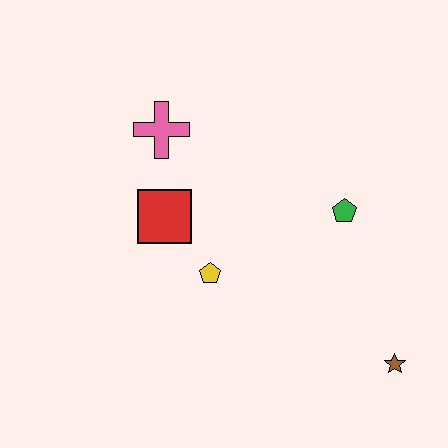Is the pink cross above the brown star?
Yes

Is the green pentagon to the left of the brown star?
Yes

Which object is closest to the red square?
The yellow pentagon is closest to the red square.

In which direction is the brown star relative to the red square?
The brown star is to the right of the red square.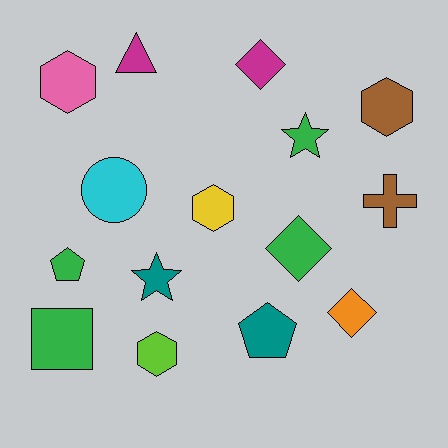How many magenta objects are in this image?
There are 2 magenta objects.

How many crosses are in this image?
There is 1 cross.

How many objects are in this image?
There are 15 objects.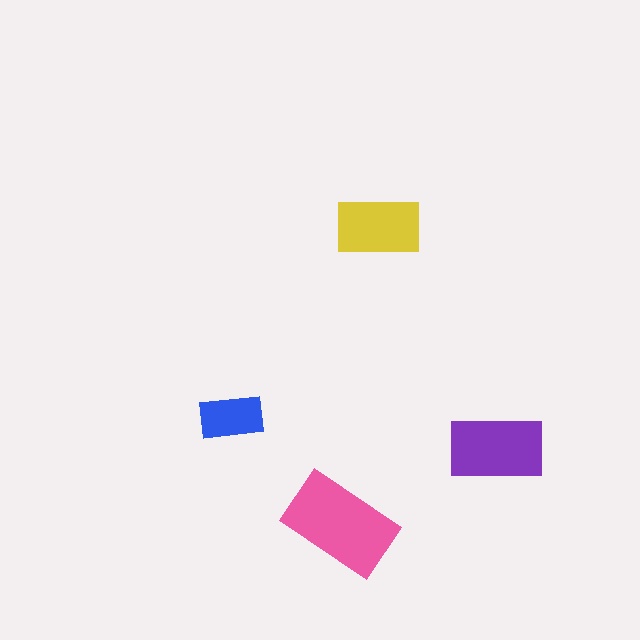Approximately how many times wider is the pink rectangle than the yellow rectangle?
About 1.5 times wider.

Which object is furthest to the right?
The purple rectangle is rightmost.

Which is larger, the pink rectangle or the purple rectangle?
The pink one.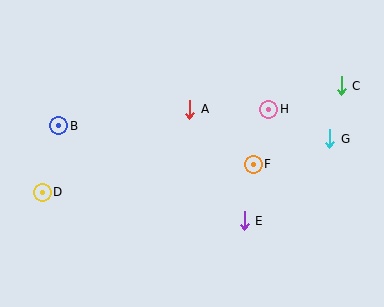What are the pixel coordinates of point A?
Point A is at (190, 109).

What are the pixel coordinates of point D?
Point D is at (42, 192).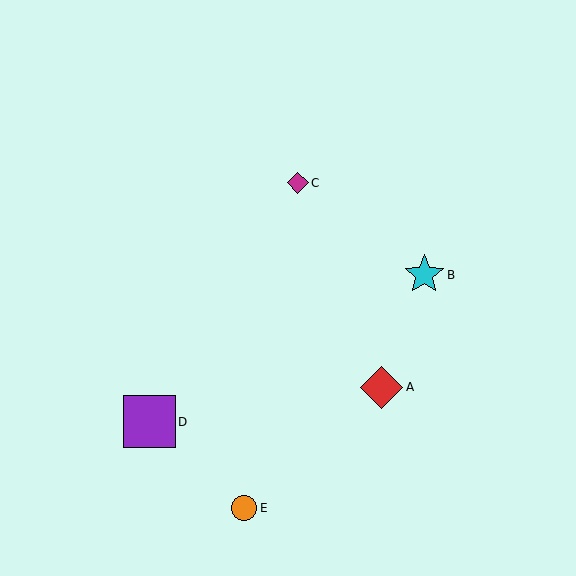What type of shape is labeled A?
Shape A is a red diamond.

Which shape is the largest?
The purple square (labeled D) is the largest.